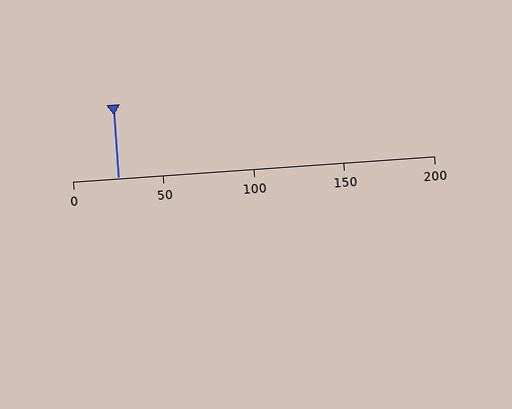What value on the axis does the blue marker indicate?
The marker indicates approximately 25.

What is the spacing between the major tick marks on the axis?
The major ticks are spaced 50 apart.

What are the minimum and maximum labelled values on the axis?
The axis runs from 0 to 200.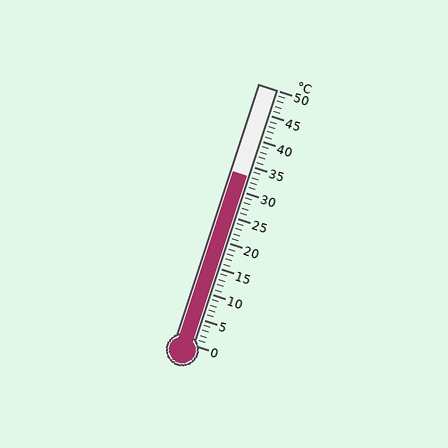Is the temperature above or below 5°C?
The temperature is above 5°C.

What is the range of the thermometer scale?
The thermometer scale ranges from 0°C to 50°C.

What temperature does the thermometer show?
The thermometer shows approximately 33°C.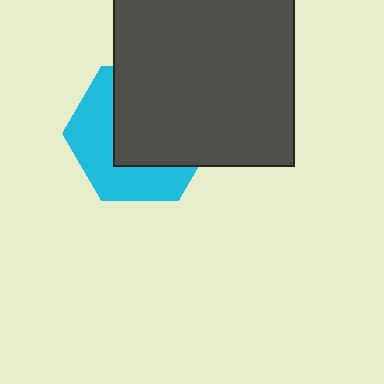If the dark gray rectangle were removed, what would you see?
You would see the complete cyan hexagon.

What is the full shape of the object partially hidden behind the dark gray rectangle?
The partially hidden object is a cyan hexagon.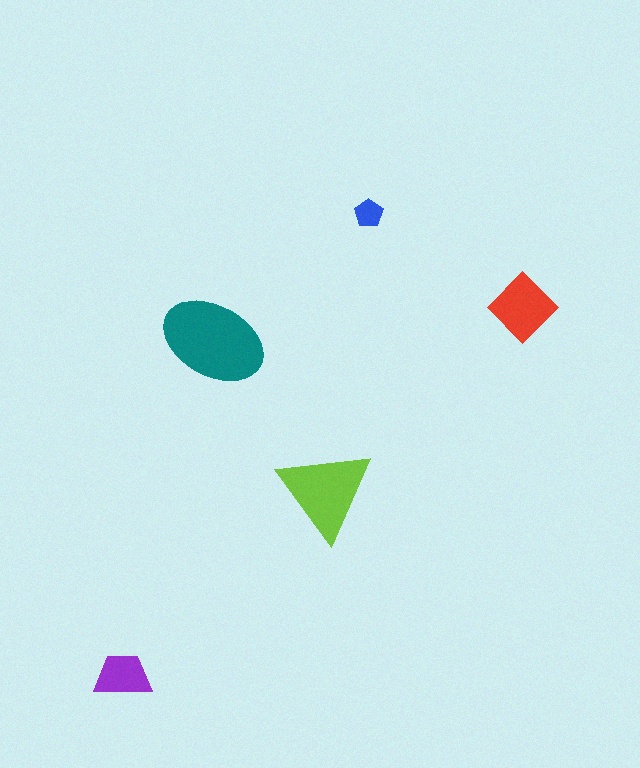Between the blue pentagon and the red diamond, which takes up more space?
The red diamond.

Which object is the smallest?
The blue pentagon.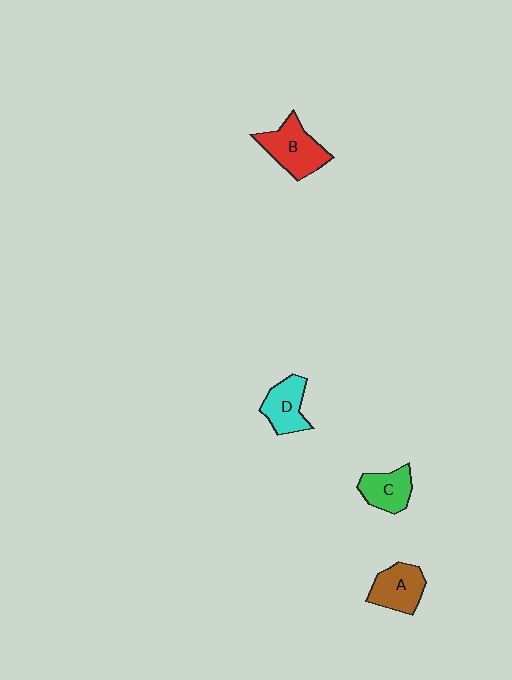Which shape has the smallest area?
Shape C (green).